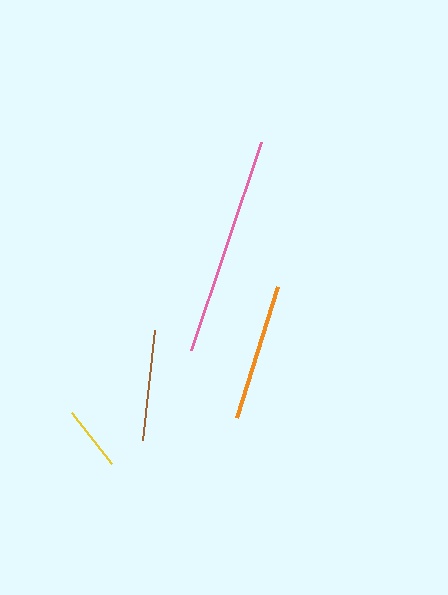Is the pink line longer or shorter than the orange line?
The pink line is longer than the orange line.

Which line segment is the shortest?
The yellow line is the shortest at approximately 65 pixels.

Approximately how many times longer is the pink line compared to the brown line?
The pink line is approximately 2.0 times the length of the brown line.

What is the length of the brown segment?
The brown segment is approximately 110 pixels long.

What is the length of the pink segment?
The pink segment is approximately 219 pixels long.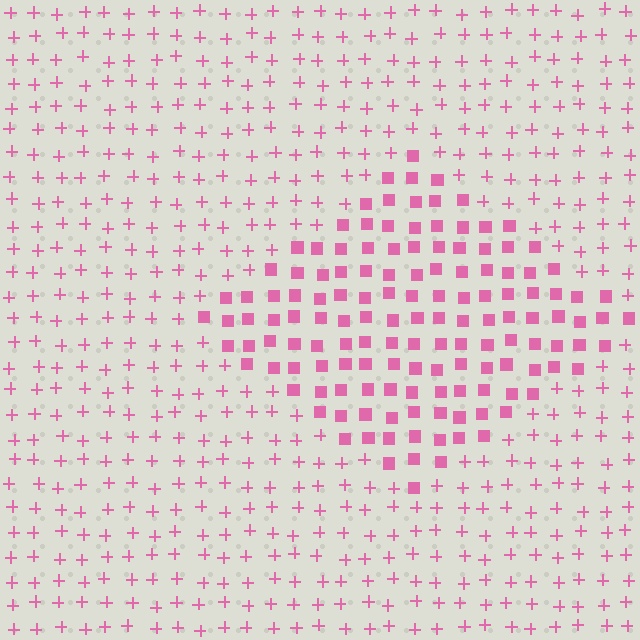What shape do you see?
I see a diamond.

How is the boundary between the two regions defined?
The boundary is defined by a change in element shape: squares inside vs. plus signs outside. All elements share the same color and spacing.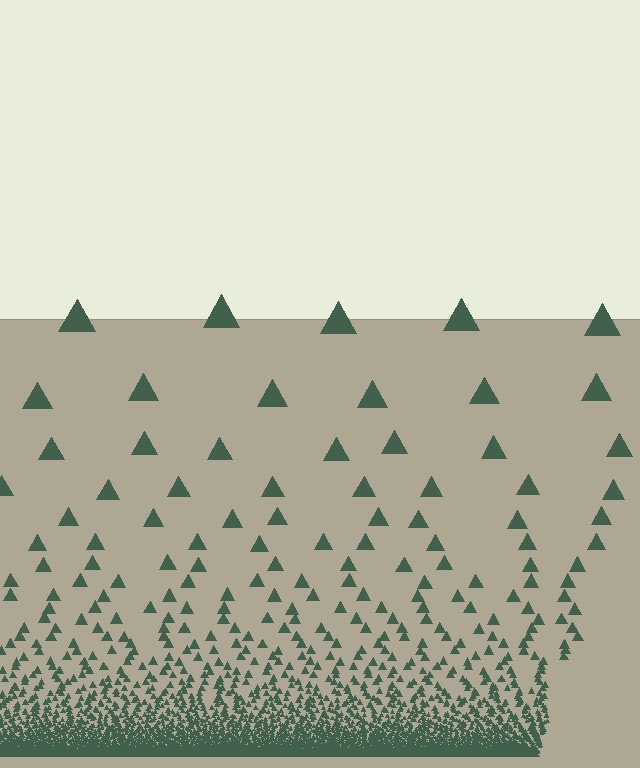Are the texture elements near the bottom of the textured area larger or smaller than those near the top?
Smaller. The gradient is inverted — elements near the bottom are smaller and denser.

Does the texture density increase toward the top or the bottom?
Density increases toward the bottom.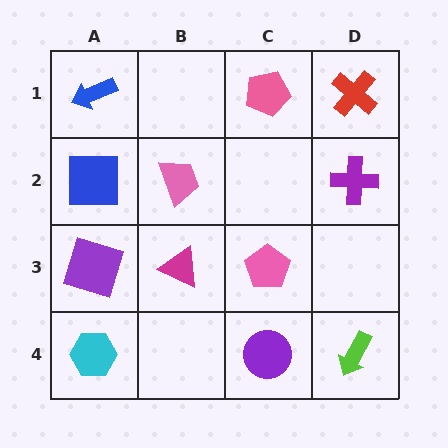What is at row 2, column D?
A purple cross.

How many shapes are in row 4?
3 shapes.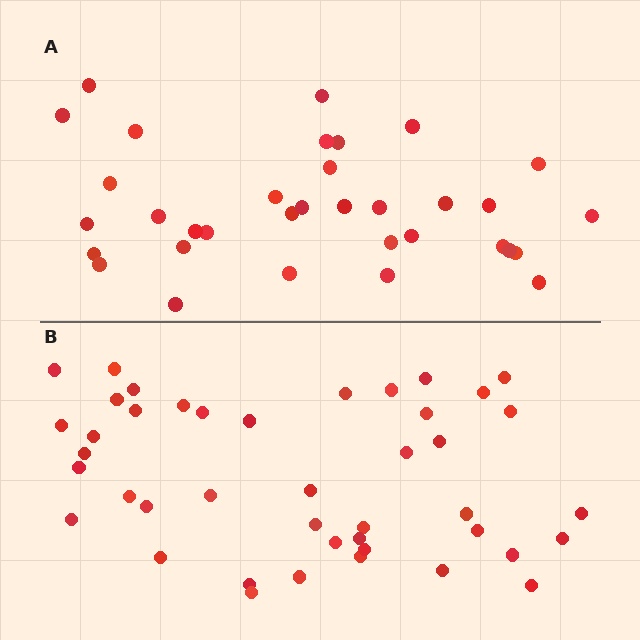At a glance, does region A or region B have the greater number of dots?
Region B (the bottom region) has more dots.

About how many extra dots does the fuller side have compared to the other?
Region B has roughly 8 or so more dots than region A.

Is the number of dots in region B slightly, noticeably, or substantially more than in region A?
Region B has noticeably more, but not dramatically so. The ratio is roughly 1.3 to 1.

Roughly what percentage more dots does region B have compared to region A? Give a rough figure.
About 25% more.